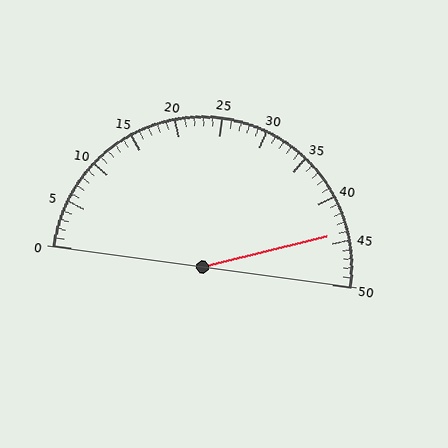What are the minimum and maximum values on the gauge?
The gauge ranges from 0 to 50.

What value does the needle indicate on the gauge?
The needle indicates approximately 44.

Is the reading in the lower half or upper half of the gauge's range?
The reading is in the upper half of the range (0 to 50).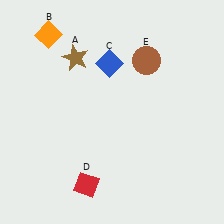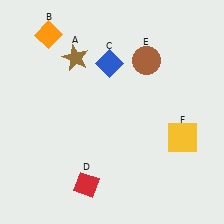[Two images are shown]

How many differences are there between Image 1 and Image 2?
There is 1 difference between the two images.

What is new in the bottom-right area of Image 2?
A yellow square (F) was added in the bottom-right area of Image 2.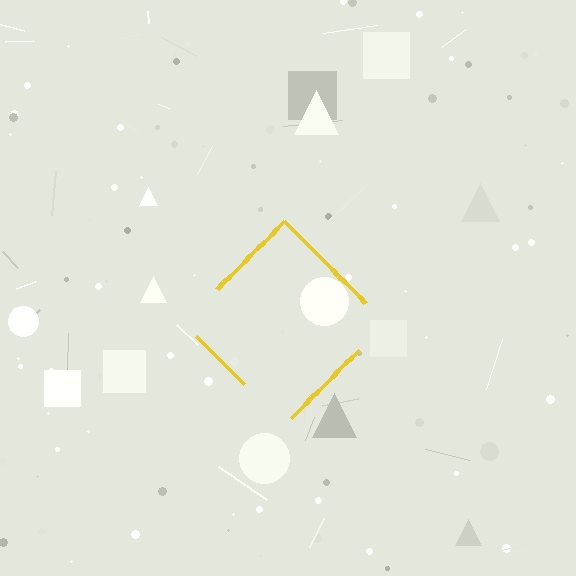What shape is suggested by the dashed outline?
The dashed outline suggests a diamond.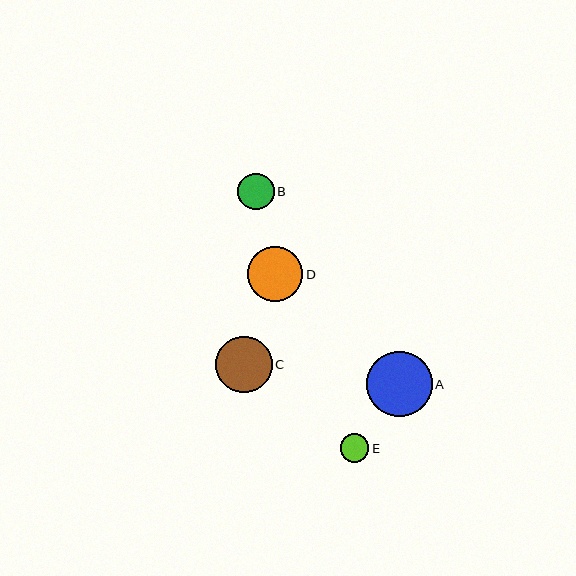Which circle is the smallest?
Circle E is the smallest with a size of approximately 28 pixels.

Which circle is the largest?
Circle A is the largest with a size of approximately 65 pixels.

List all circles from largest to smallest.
From largest to smallest: A, C, D, B, E.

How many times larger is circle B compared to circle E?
Circle B is approximately 1.3 times the size of circle E.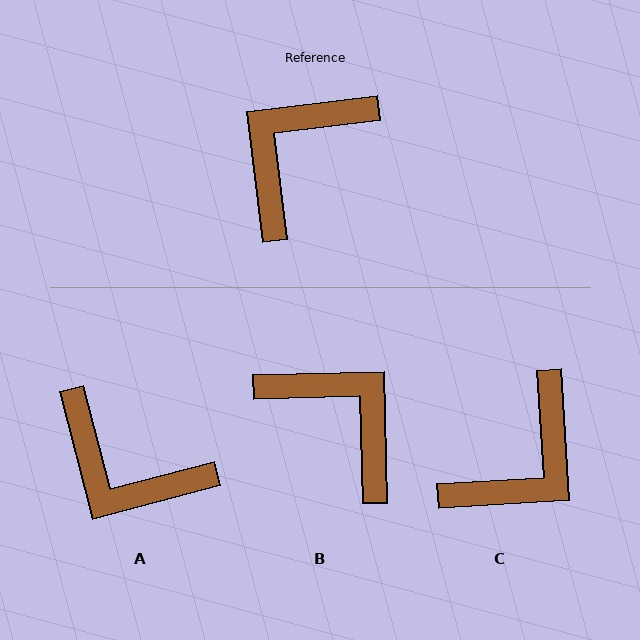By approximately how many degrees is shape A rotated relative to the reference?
Approximately 98 degrees counter-clockwise.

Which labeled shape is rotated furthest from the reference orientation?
C, about 176 degrees away.